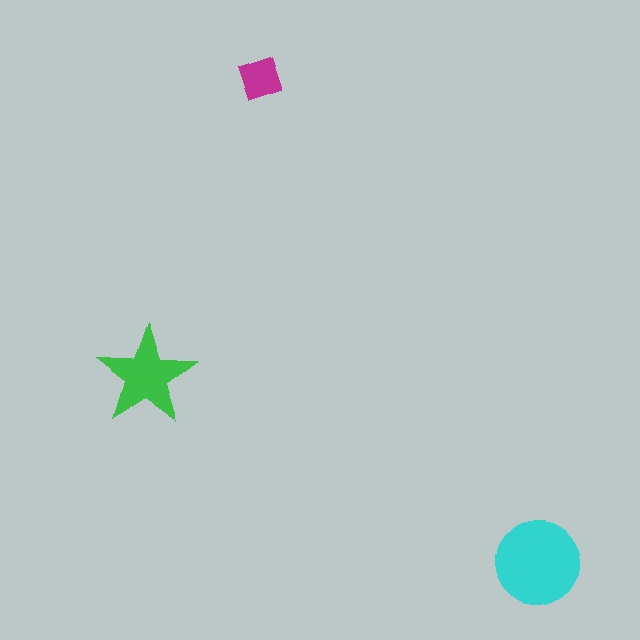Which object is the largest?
The cyan circle.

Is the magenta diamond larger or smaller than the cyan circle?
Smaller.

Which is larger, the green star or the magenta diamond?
The green star.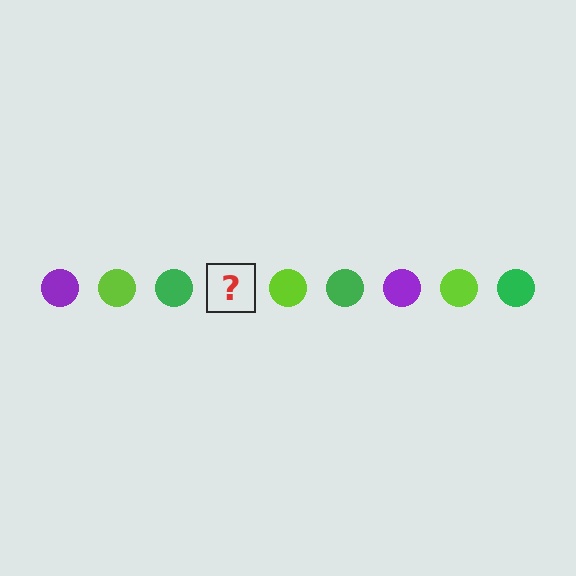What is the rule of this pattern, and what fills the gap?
The rule is that the pattern cycles through purple, lime, green circles. The gap should be filled with a purple circle.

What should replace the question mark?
The question mark should be replaced with a purple circle.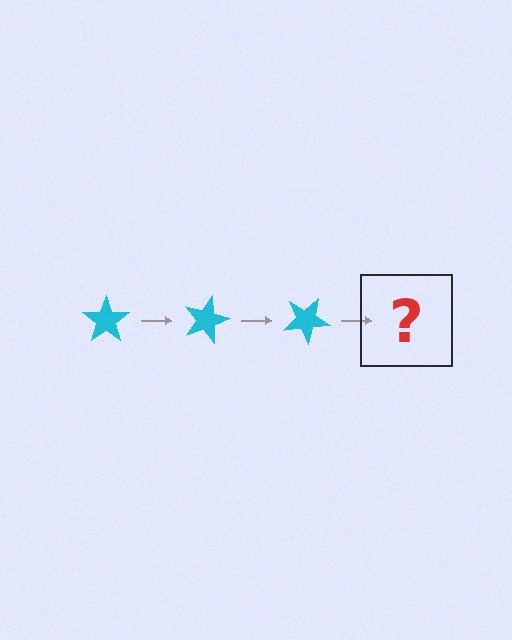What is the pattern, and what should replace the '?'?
The pattern is that the star rotates 15 degrees each step. The '?' should be a cyan star rotated 45 degrees.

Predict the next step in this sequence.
The next step is a cyan star rotated 45 degrees.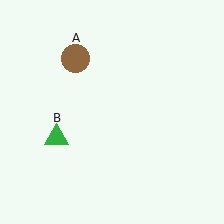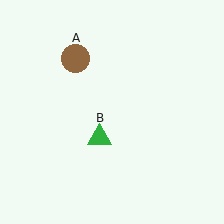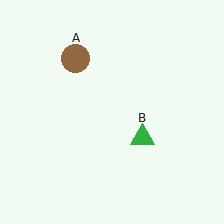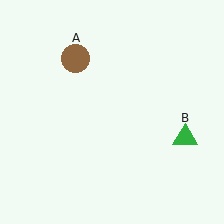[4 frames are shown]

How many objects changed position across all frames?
1 object changed position: green triangle (object B).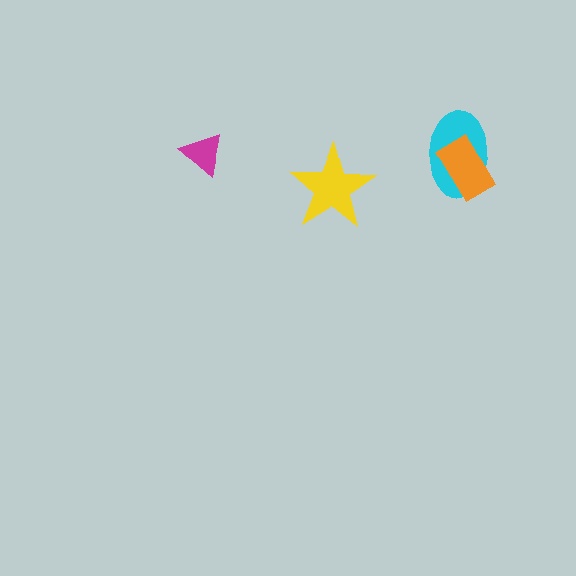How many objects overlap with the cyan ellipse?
1 object overlaps with the cyan ellipse.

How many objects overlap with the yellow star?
0 objects overlap with the yellow star.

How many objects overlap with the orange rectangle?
1 object overlaps with the orange rectangle.